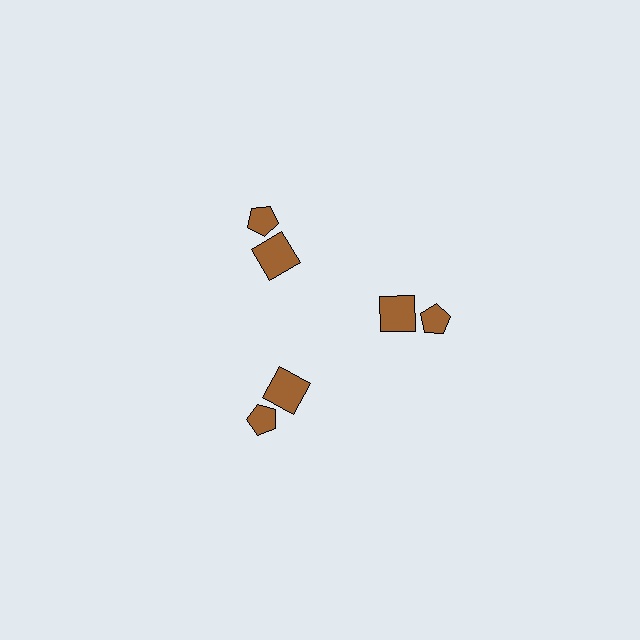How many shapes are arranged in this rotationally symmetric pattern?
There are 6 shapes, arranged in 3 groups of 2.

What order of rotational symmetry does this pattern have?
This pattern has 3-fold rotational symmetry.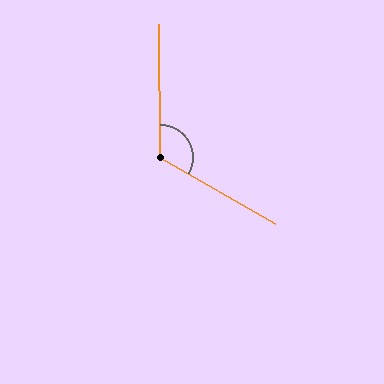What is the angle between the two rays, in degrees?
Approximately 120 degrees.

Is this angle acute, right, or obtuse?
It is obtuse.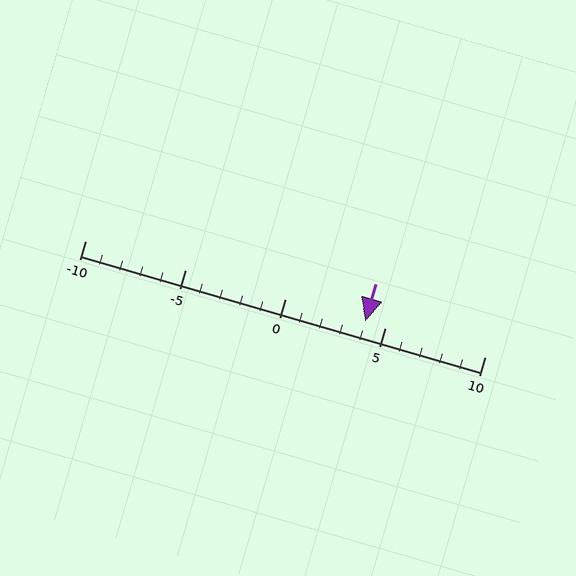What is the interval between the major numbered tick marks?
The major tick marks are spaced 5 units apart.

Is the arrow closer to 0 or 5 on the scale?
The arrow is closer to 5.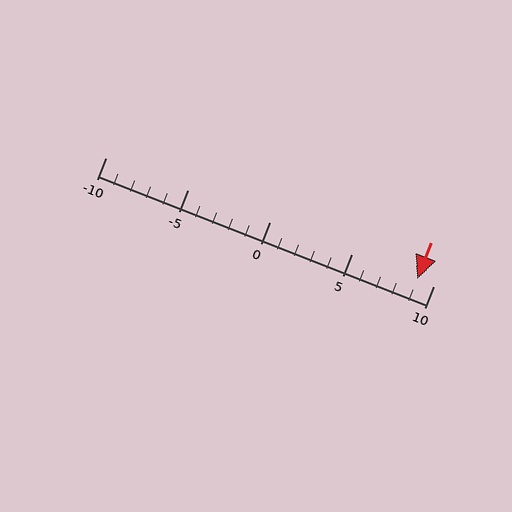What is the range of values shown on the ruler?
The ruler shows values from -10 to 10.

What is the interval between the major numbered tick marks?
The major tick marks are spaced 5 units apart.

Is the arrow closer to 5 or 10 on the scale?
The arrow is closer to 10.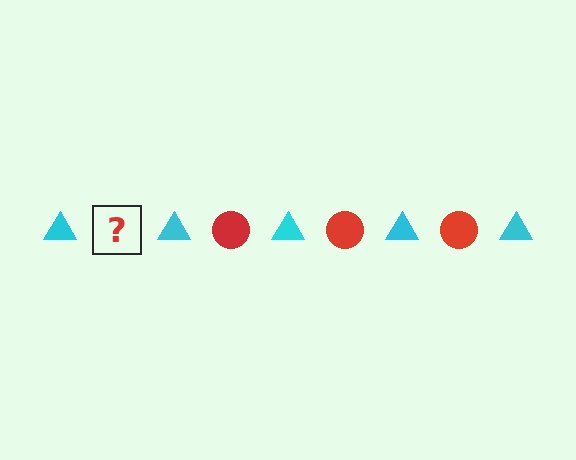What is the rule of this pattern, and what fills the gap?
The rule is that the pattern alternates between cyan triangle and red circle. The gap should be filled with a red circle.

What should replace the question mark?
The question mark should be replaced with a red circle.